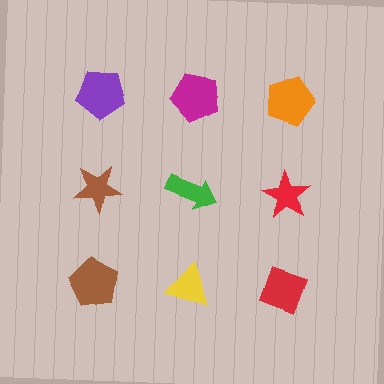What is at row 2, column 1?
A brown star.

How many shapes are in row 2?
3 shapes.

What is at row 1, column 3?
An orange pentagon.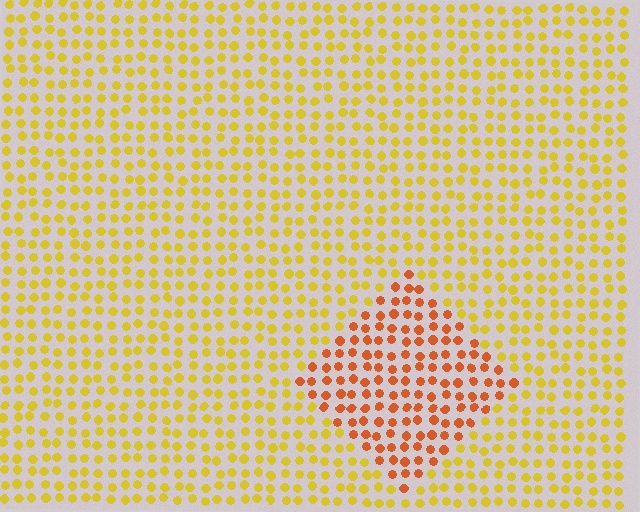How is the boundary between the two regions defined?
The boundary is defined purely by a slight shift in hue (about 36 degrees). Spacing, size, and orientation are identical on both sides.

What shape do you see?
I see a diamond.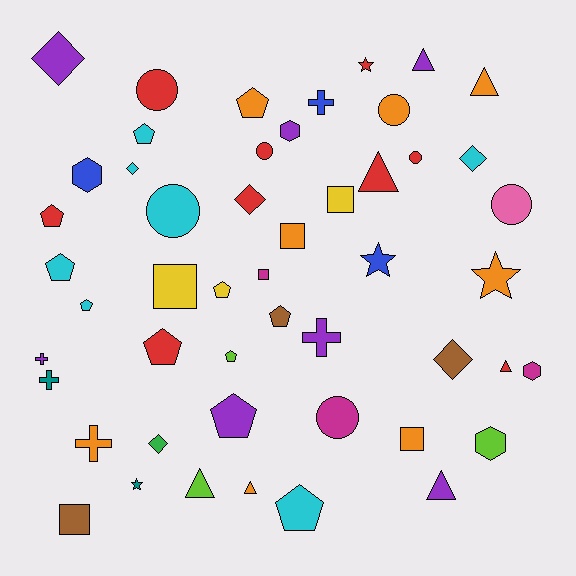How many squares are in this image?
There are 6 squares.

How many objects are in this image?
There are 50 objects.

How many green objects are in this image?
There is 1 green object.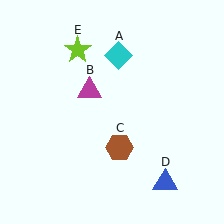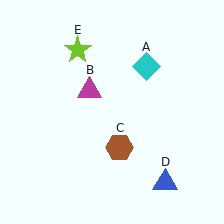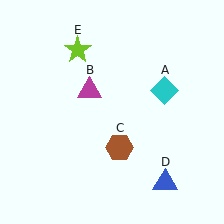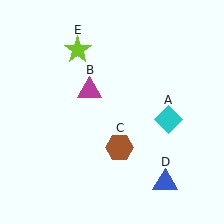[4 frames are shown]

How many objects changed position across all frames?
1 object changed position: cyan diamond (object A).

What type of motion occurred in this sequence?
The cyan diamond (object A) rotated clockwise around the center of the scene.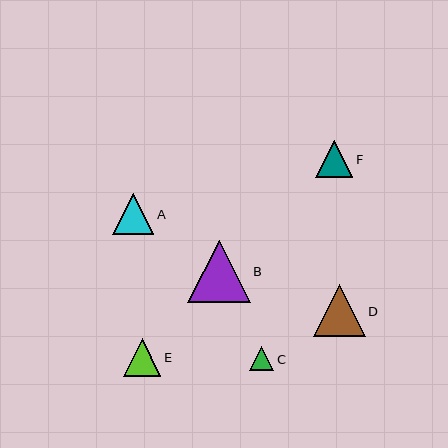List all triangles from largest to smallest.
From largest to smallest: B, D, A, E, F, C.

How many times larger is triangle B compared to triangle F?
Triangle B is approximately 1.7 times the size of triangle F.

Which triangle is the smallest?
Triangle C is the smallest with a size of approximately 24 pixels.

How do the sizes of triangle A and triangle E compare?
Triangle A and triangle E are approximately the same size.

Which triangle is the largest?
Triangle B is the largest with a size of approximately 63 pixels.